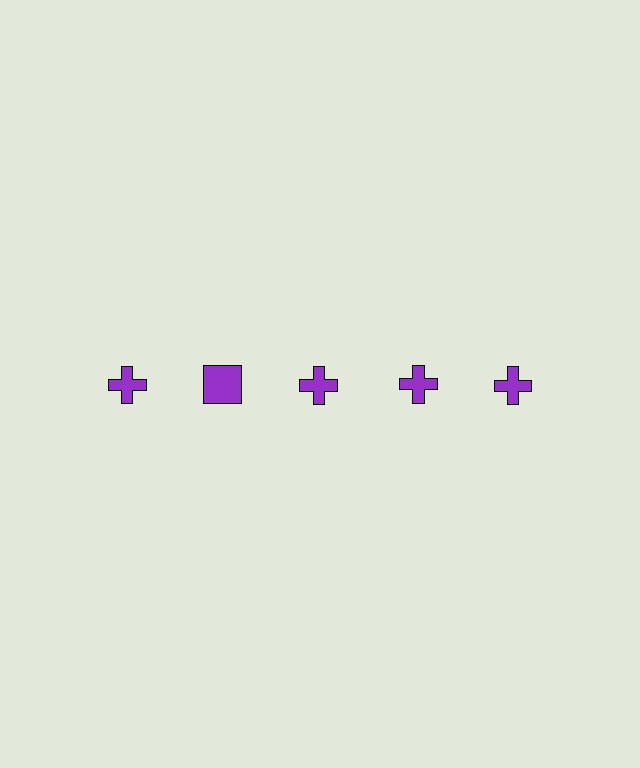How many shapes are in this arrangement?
There are 5 shapes arranged in a grid pattern.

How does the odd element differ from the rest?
It has a different shape: square instead of cross.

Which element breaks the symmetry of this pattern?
The purple square in the top row, second from left column breaks the symmetry. All other shapes are purple crosses.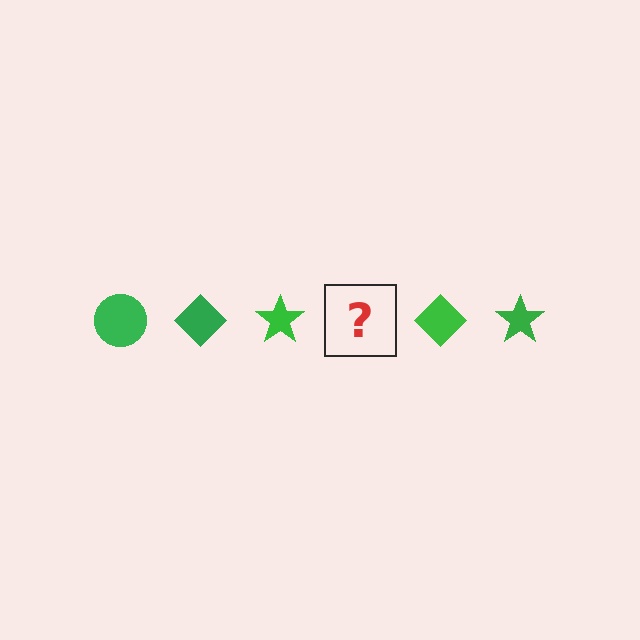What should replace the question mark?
The question mark should be replaced with a green circle.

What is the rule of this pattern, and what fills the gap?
The rule is that the pattern cycles through circle, diamond, star shapes in green. The gap should be filled with a green circle.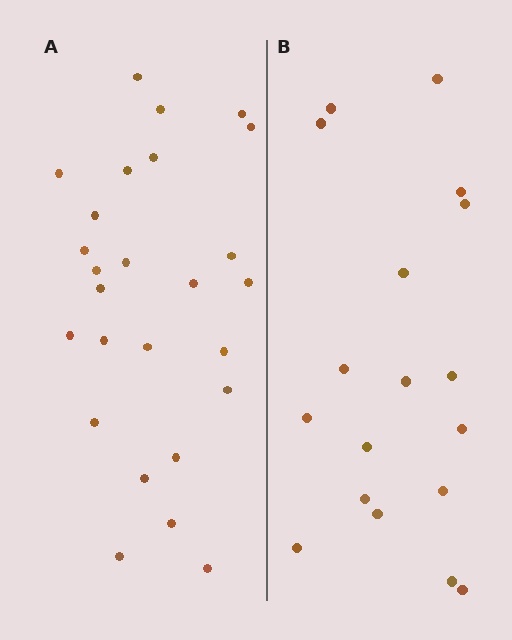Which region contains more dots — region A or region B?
Region A (the left region) has more dots.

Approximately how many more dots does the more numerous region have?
Region A has roughly 8 or so more dots than region B.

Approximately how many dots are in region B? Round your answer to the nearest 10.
About 20 dots. (The exact count is 18, which rounds to 20.)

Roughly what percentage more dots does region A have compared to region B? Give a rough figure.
About 45% more.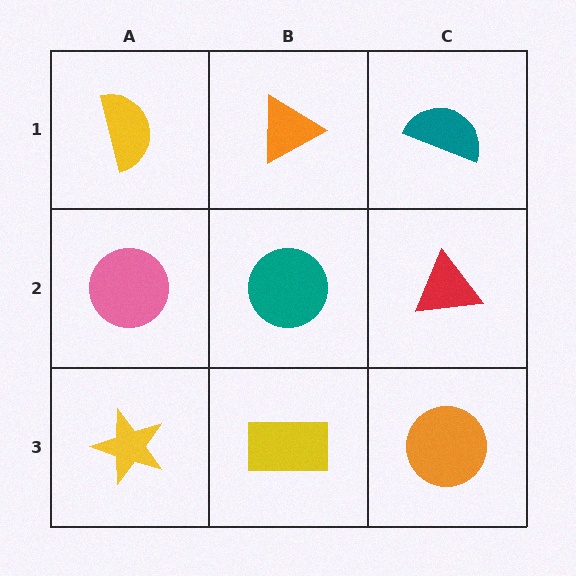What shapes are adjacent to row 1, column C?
A red triangle (row 2, column C), an orange triangle (row 1, column B).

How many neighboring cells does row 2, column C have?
3.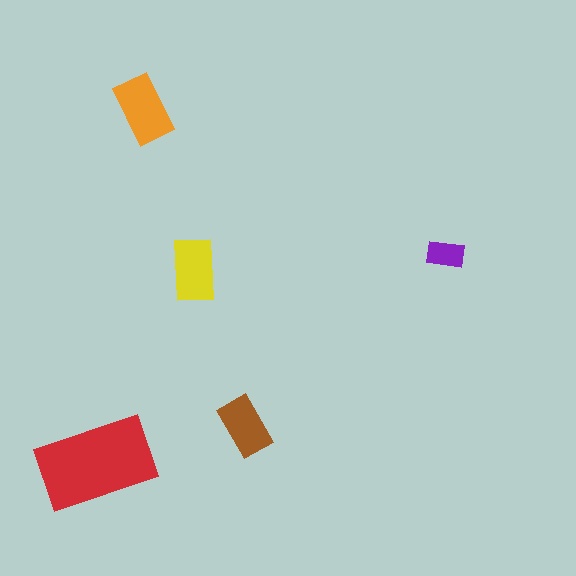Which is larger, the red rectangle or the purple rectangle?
The red one.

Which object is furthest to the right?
The purple rectangle is rightmost.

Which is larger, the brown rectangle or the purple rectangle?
The brown one.